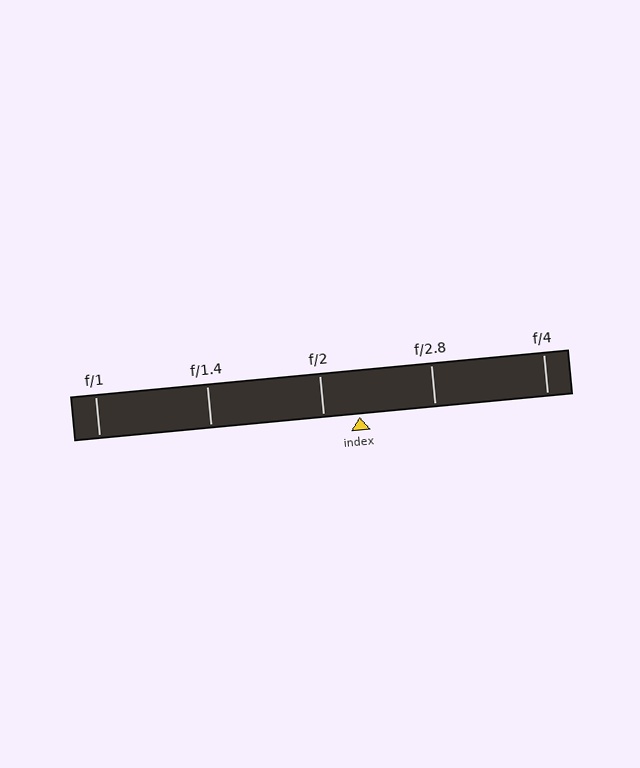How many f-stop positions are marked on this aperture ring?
There are 5 f-stop positions marked.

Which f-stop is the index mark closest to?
The index mark is closest to f/2.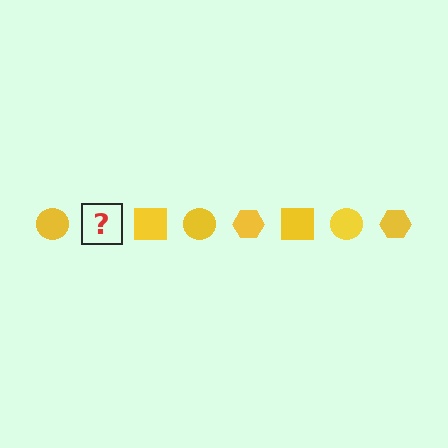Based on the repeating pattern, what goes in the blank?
The blank should be a yellow hexagon.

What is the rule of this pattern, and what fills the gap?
The rule is that the pattern cycles through circle, hexagon, square shapes in yellow. The gap should be filled with a yellow hexagon.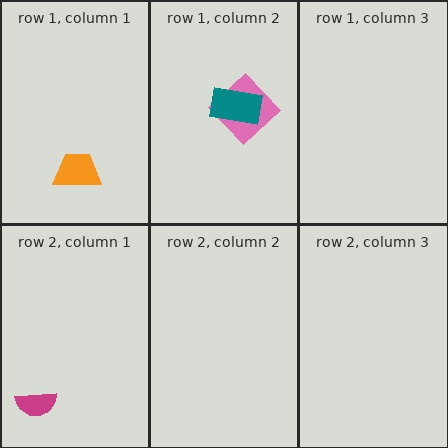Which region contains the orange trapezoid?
The row 1, column 1 region.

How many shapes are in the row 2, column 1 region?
1.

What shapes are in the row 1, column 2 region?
The pink diamond, the teal rectangle.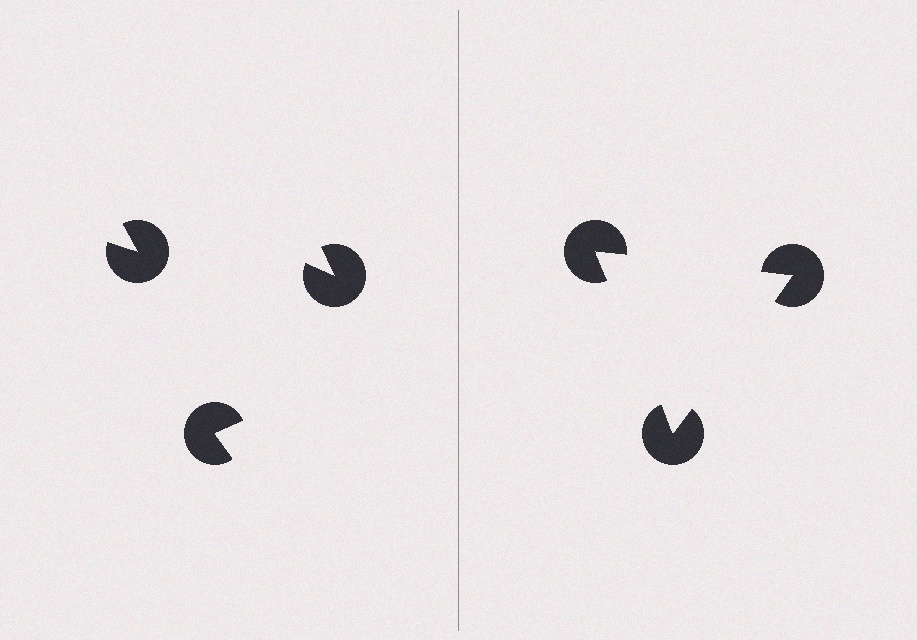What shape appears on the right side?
An illusory triangle.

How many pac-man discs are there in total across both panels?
6 — 3 on each side.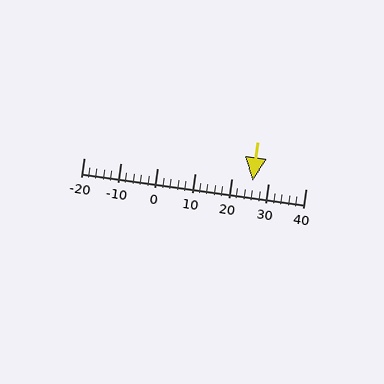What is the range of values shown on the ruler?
The ruler shows values from -20 to 40.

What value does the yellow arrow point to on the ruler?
The yellow arrow points to approximately 26.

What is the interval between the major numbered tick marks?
The major tick marks are spaced 10 units apart.